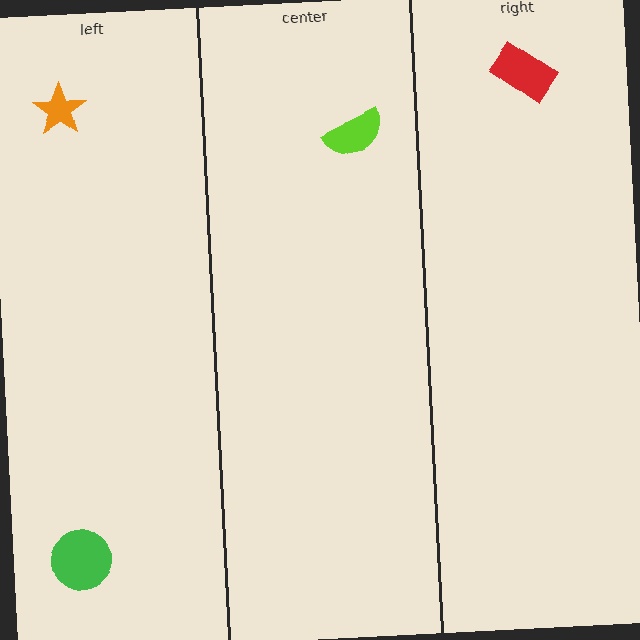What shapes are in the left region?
The green circle, the orange star.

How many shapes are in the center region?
1.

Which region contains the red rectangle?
The right region.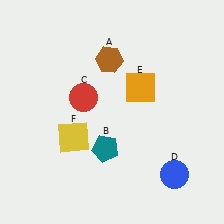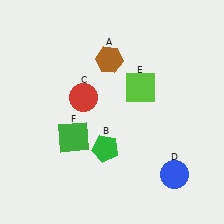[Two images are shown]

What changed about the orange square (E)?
In Image 1, E is orange. In Image 2, it changed to lime.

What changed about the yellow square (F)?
In Image 1, F is yellow. In Image 2, it changed to green.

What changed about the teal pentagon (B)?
In Image 1, B is teal. In Image 2, it changed to green.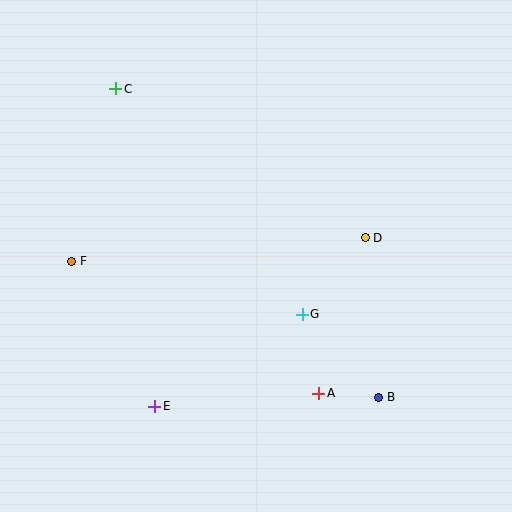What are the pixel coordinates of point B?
Point B is at (379, 397).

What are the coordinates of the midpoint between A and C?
The midpoint between A and C is at (217, 241).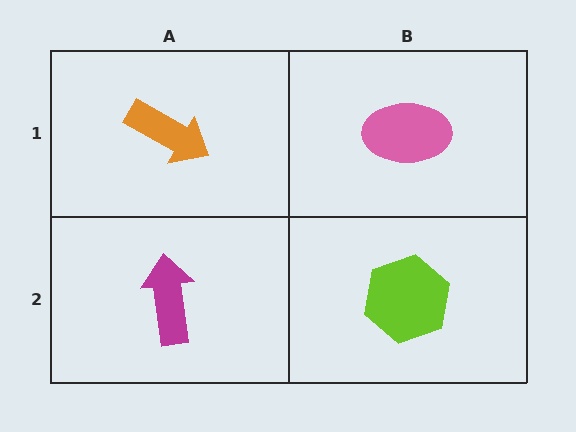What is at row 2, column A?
A magenta arrow.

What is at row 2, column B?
A lime hexagon.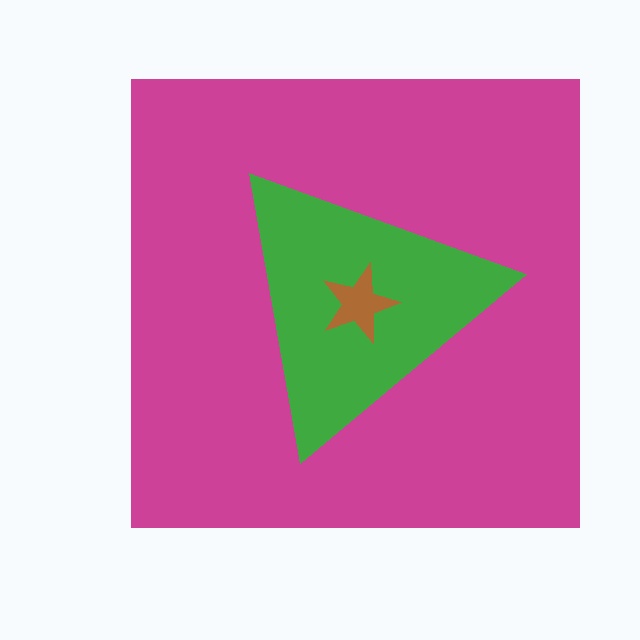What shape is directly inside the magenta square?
The green triangle.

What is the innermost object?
The brown star.